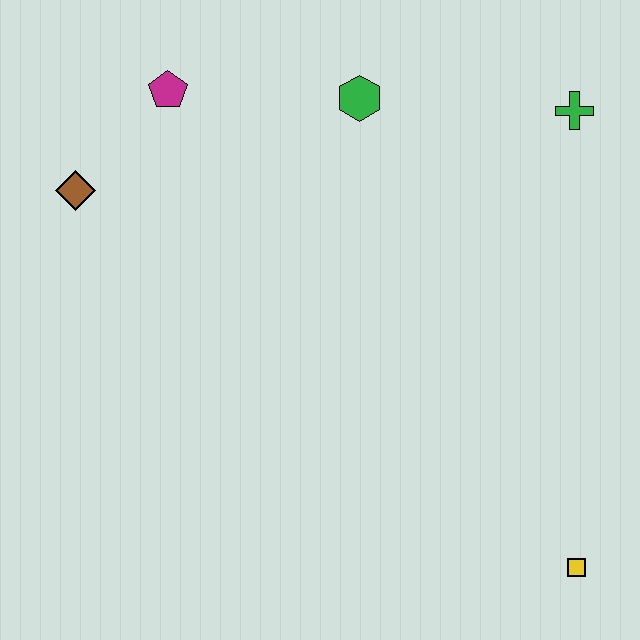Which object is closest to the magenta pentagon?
The brown diamond is closest to the magenta pentagon.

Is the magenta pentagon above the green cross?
Yes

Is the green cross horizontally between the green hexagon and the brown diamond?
No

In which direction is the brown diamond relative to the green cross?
The brown diamond is to the left of the green cross.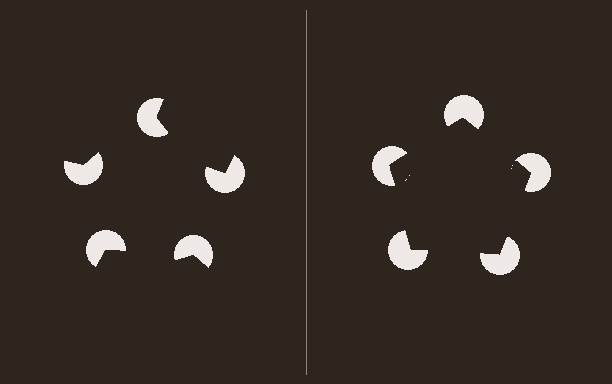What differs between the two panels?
The pac-man discs are positioned identically on both sides; only the wedge orientations differ. On the right they align to a pentagon; on the left they are misaligned.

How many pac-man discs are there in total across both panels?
10 — 5 on each side.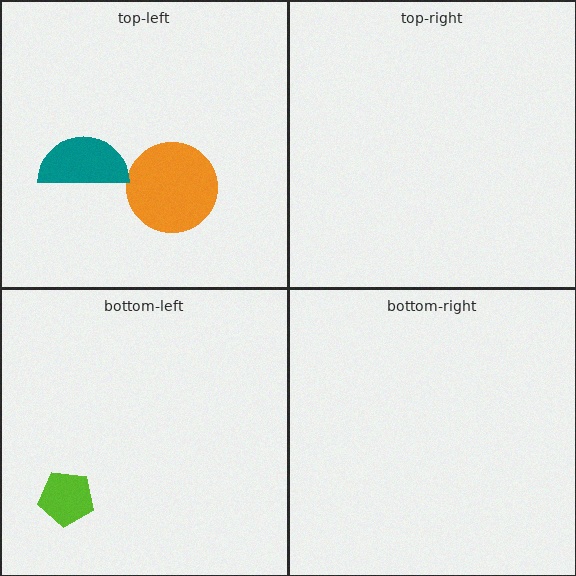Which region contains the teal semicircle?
The top-left region.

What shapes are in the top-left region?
The orange circle, the teal semicircle.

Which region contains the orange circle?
The top-left region.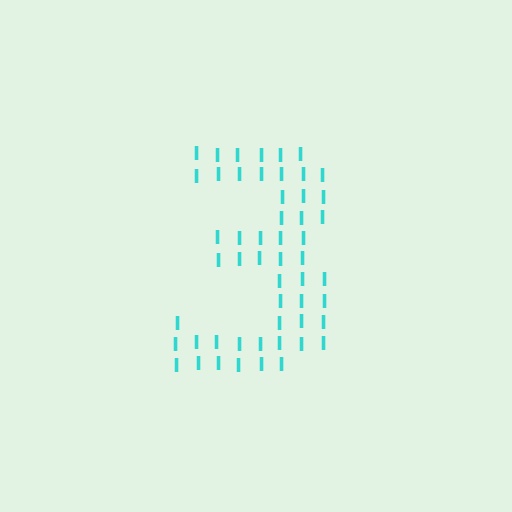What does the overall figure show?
The overall figure shows the digit 3.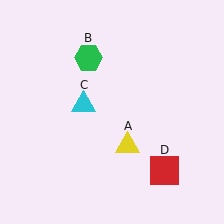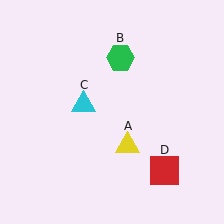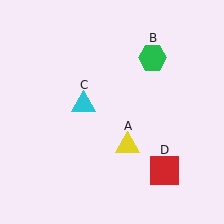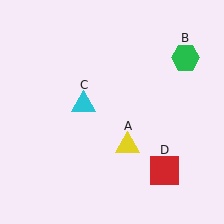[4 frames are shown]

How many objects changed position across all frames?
1 object changed position: green hexagon (object B).